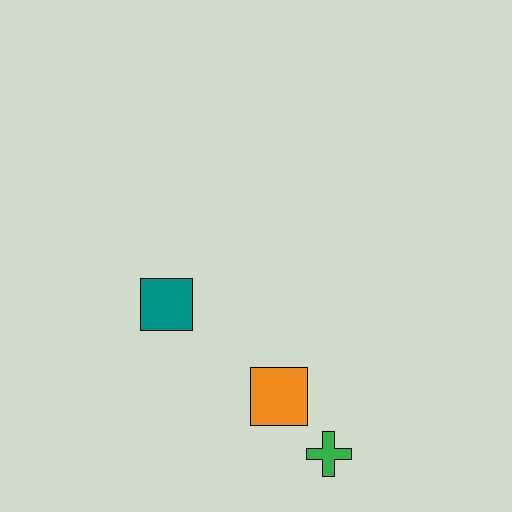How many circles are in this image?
There are no circles.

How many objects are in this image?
There are 3 objects.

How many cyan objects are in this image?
There are no cyan objects.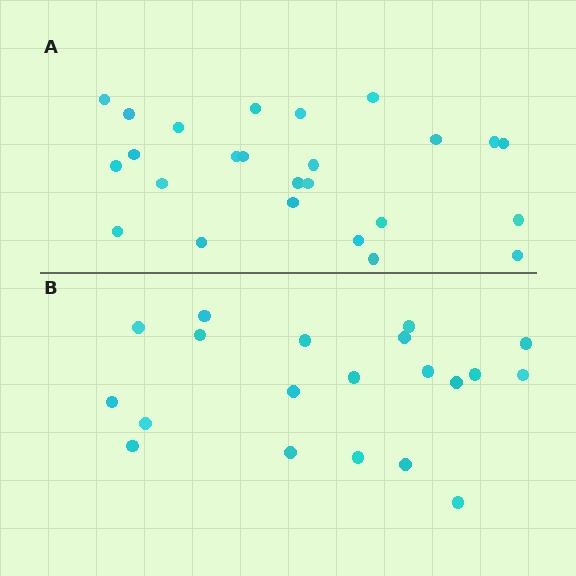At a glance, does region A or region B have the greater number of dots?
Region A (the top region) has more dots.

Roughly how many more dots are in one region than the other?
Region A has about 5 more dots than region B.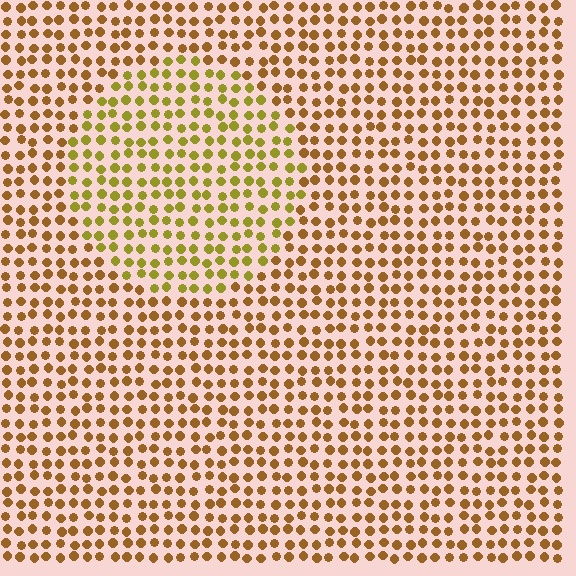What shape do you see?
I see a circle.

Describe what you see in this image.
The image is filled with small brown elements in a uniform arrangement. A circle-shaped region is visible where the elements are tinted to a slightly different hue, forming a subtle color boundary.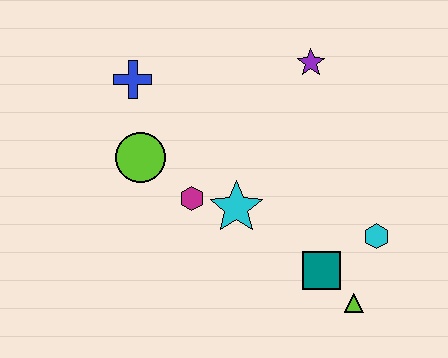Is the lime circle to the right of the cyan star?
No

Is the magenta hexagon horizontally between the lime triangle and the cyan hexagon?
No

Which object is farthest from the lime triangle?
The blue cross is farthest from the lime triangle.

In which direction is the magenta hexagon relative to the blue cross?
The magenta hexagon is below the blue cross.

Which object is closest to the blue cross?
The lime circle is closest to the blue cross.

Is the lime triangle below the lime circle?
Yes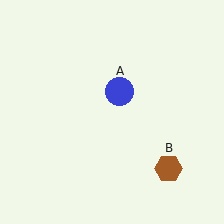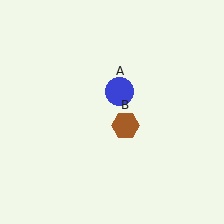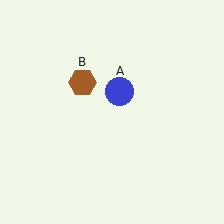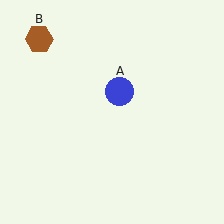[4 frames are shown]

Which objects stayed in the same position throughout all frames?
Blue circle (object A) remained stationary.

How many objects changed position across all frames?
1 object changed position: brown hexagon (object B).